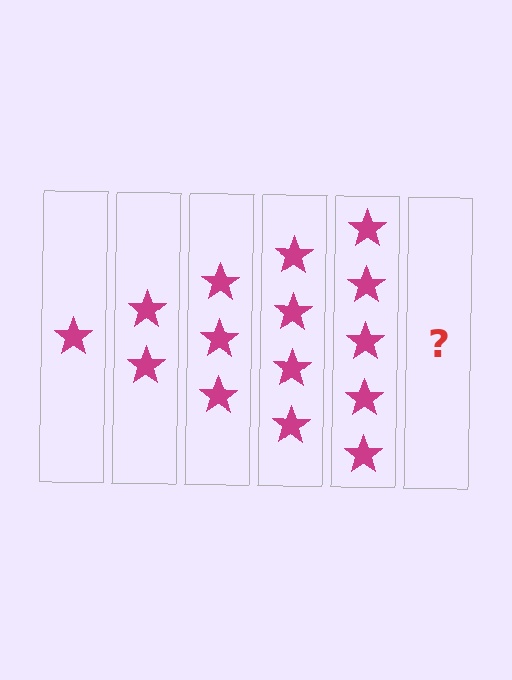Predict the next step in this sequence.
The next step is 6 stars.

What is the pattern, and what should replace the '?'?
The pattern is that each step adds one more star. The '?' should be 6 stars.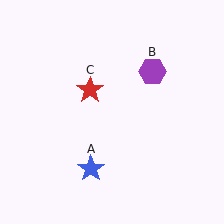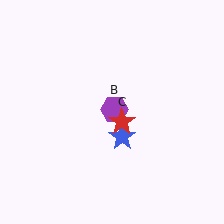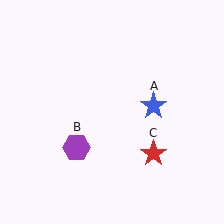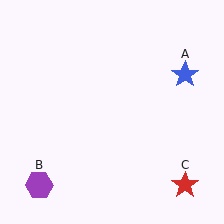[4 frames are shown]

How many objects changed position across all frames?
3 objects changed position: blue star (object A), purple hexagon (object B), red star (object C).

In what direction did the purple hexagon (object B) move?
The purple hexagon (object B) moved down and to the left.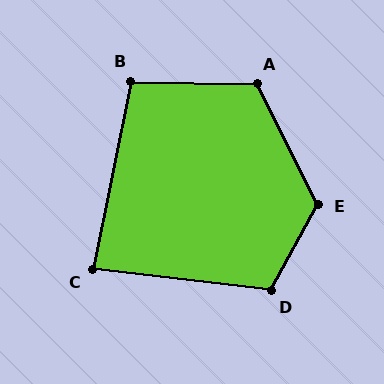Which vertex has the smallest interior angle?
C, at approximately 85 degrees.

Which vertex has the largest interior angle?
E, at approximately 125 degrees.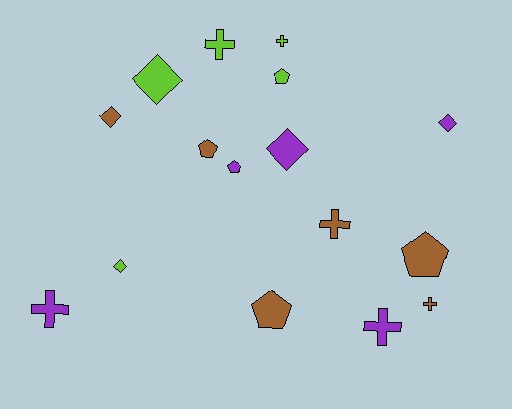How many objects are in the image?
There are 16 objects.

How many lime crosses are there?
There are 2 lime crosses.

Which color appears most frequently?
Brown, with 6 objects.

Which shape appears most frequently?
Cross, with 6 objects.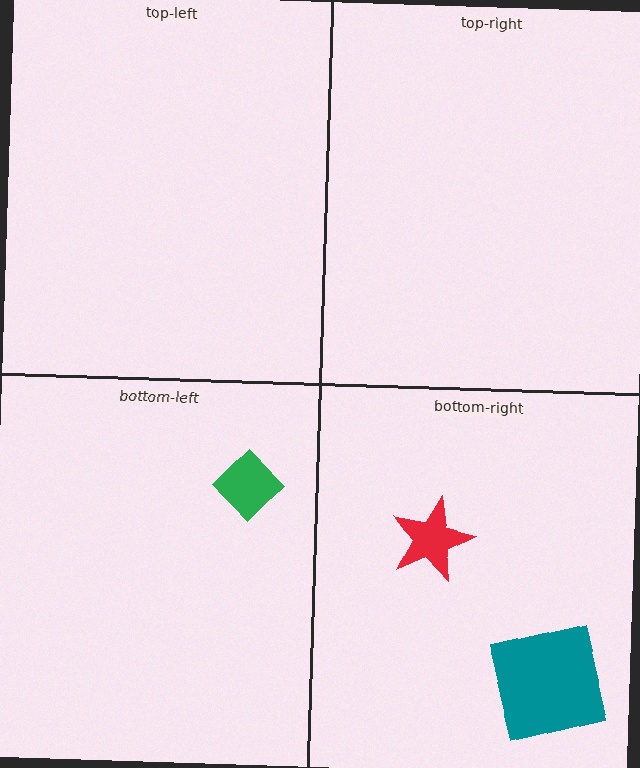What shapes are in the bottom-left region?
The green diamond.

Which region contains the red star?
The bottom-right region.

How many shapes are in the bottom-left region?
1.